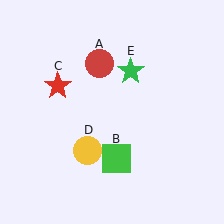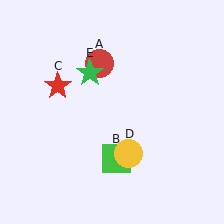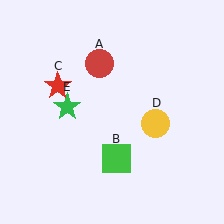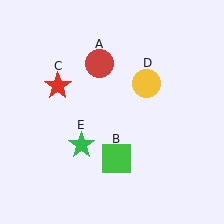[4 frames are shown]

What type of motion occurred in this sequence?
The yellow circle (object D), green star (object E) rotated counterclockwise around the center of the scene.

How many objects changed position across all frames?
2 objects changed position: yellow circle (object D), green star (object E).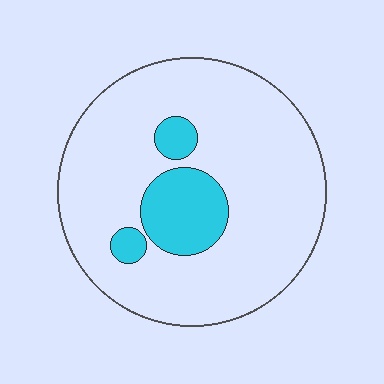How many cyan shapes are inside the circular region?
3.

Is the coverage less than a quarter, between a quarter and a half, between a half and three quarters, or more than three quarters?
Less than a quarter.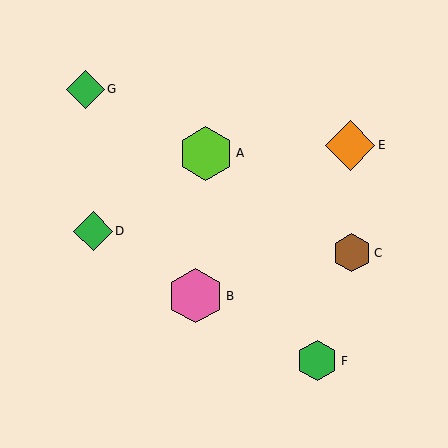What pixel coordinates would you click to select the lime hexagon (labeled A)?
Click at (206, 153) to select the lime hexagon A.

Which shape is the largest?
The pink hexagon (labeled B) is the largest.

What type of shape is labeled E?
Shape E is an orange diamond.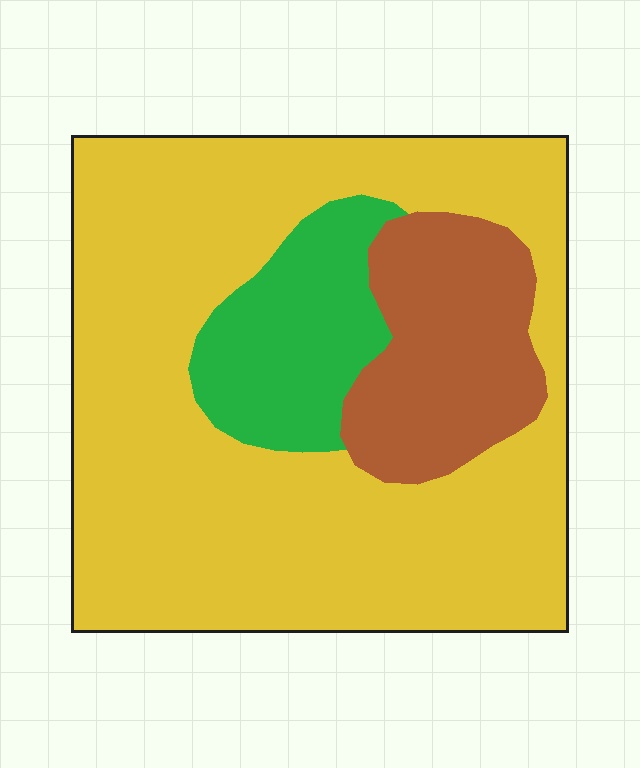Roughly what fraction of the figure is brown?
Brown covers 17% of the figure.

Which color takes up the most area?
Yellow, at roughly 70%.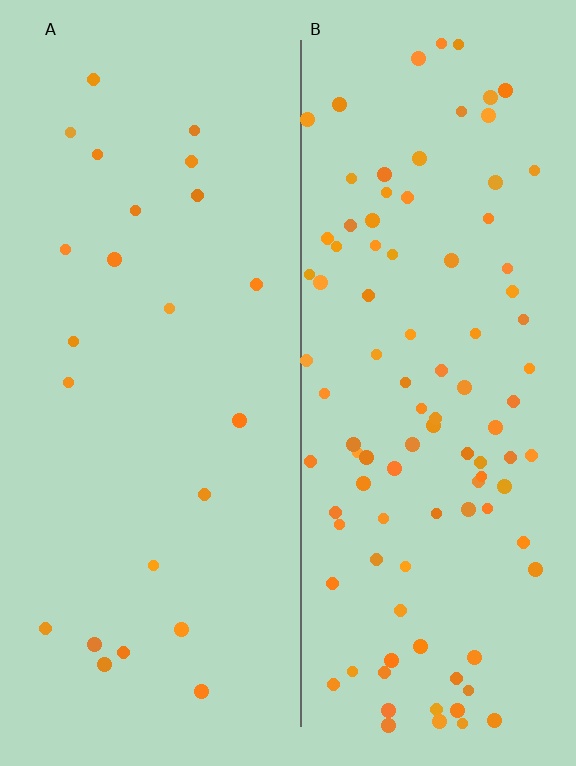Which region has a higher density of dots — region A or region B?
B (the right).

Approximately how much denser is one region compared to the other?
Approximately 4.3× — region B over region A.